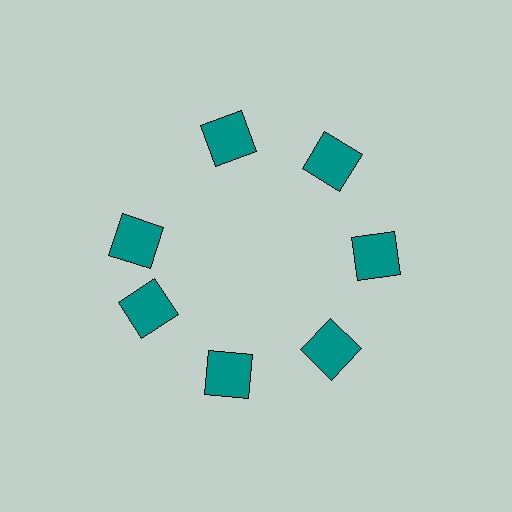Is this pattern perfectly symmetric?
No. The 7 teal squares are arranged in a ring, but one element near the 10 o'clock position is rotated out of alignment along the ring, breaking the 7-fold rotational symmetry.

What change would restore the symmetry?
The symmetry would be restored by rotating it back into even spacing with its neighbors so that all 7 squares sit at equal angles and equal distance from the center.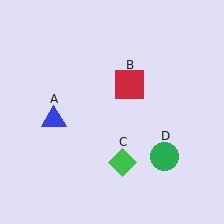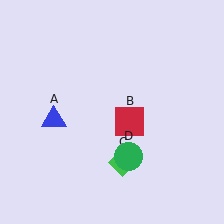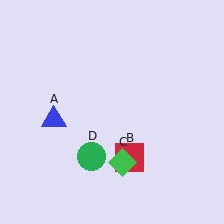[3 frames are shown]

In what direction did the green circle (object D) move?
The green circle (object D) moved left.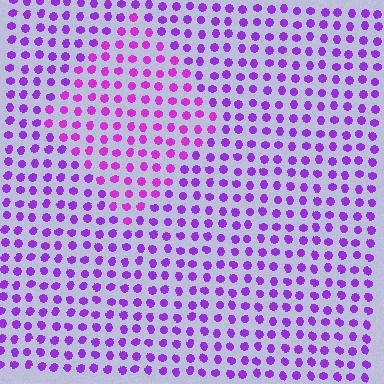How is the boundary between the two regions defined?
The boundary is defined purely by a slight shift in hue (about 23 degrees). Spacing, size, and orientation are identical on both sides.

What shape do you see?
I see a diamond.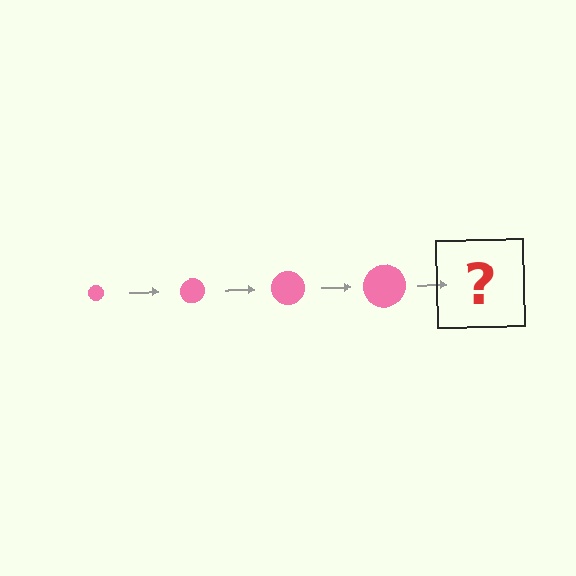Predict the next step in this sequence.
The next step is a pink circle, larger than the previous one.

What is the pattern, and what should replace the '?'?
The pattern is that the circle gets progressively larger each step. The '?' should be a pink circle, larger than the previous one.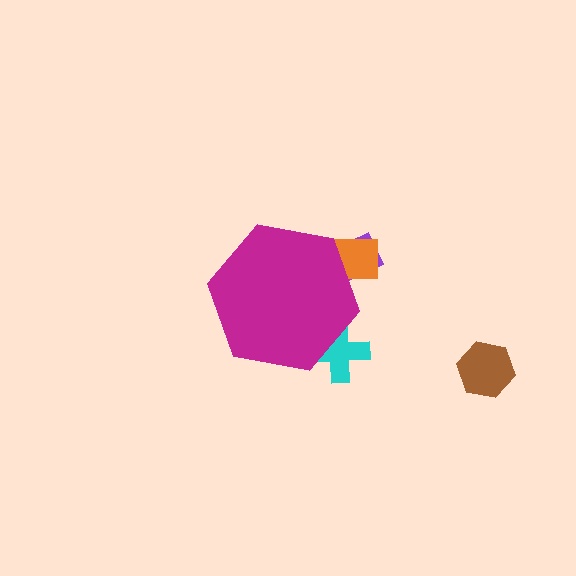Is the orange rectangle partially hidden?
Yes, the orange rectangle is partially hidden behind the magenta hexagon.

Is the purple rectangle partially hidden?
Yes, the purple rectangle is partially hidden behind the magenta hexagon.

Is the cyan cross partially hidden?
Yes, the cyan cross is partially hidden behind the magenta hexagon.